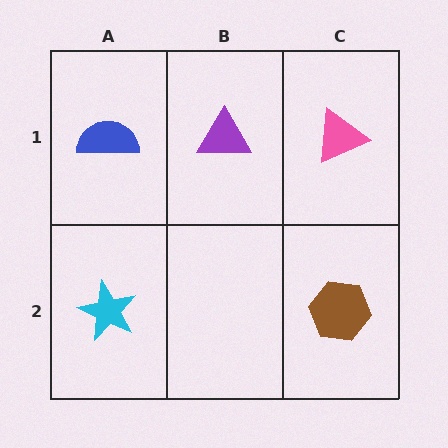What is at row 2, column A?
A cyan star.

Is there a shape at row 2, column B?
No, that cell is empty.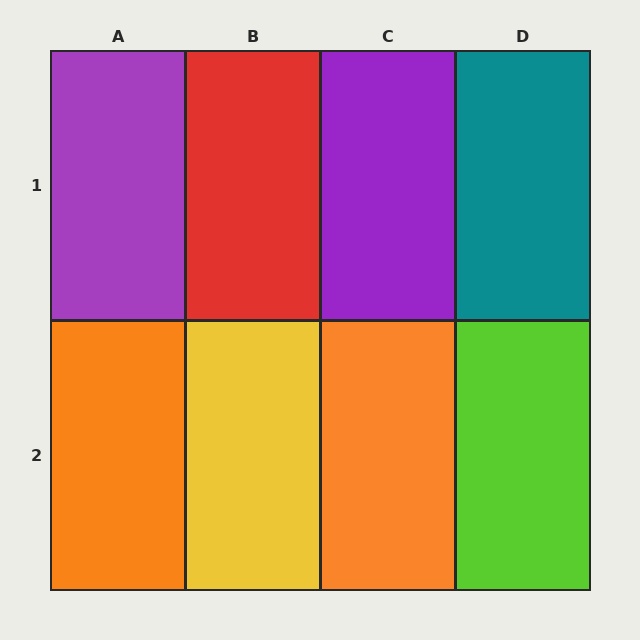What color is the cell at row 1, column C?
Purple.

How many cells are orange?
2 cells are orange.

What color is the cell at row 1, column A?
Purple.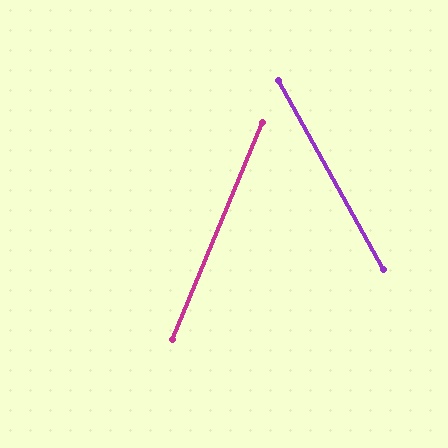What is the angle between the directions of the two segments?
Approximately 52 degrees.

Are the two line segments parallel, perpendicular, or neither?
Neither parallel nor perpendicular — they differ by about 52°.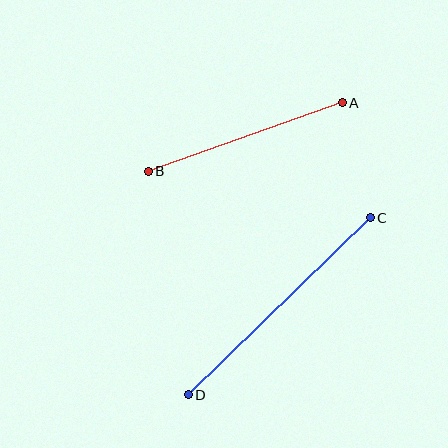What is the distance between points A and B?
The distance is approximately 206 pixels.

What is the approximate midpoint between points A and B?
The midpoint is at approximately (245, 137) pixels.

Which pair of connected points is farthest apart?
Points C and D are farthest apart.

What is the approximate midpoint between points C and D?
The midpoint is at approximately (279, 306) pixels.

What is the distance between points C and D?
The distance is approximately 254 pixels.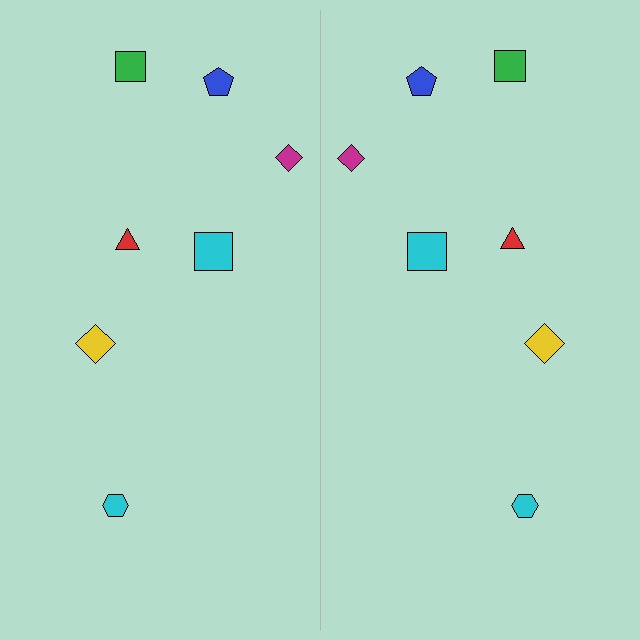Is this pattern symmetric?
Yes, this pattern has bilateral (reflection) symmetry.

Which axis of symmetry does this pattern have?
The pattern has a vertical axis of symmetry running through the center of the image.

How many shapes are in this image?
There are 14 shapes in this image.